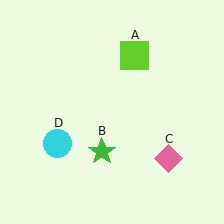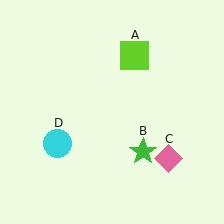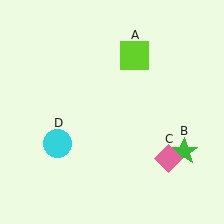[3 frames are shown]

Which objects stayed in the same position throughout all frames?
Lime square (object A) and pink diamond (object C) and cyan circle (object D) remained stationary.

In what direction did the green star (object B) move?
The green star (object B) moved right.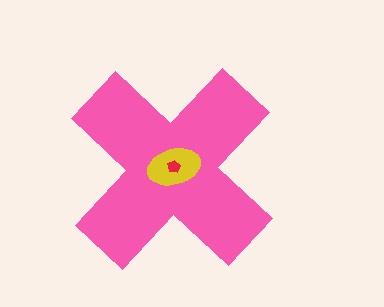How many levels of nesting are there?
3.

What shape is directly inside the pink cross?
The yellow ellipse.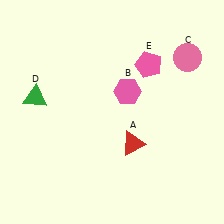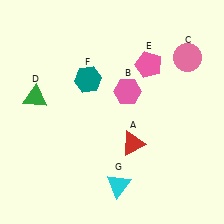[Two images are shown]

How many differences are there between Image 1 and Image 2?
There are 2 differences between the two images.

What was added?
A teal hexagon (F), a cyan triangle (G) were added in Image 2.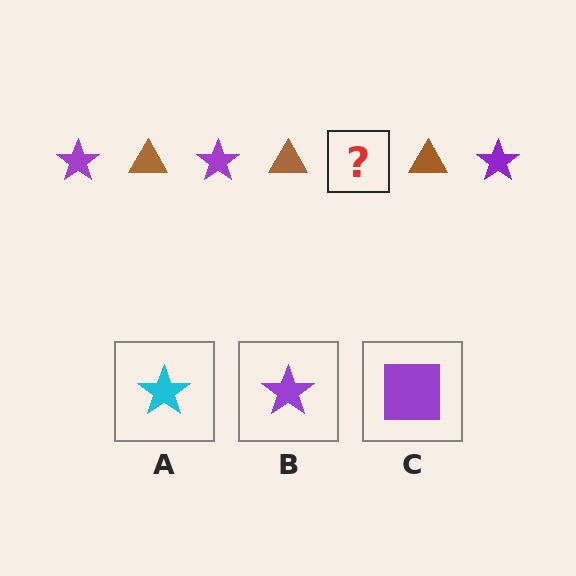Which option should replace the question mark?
Option B.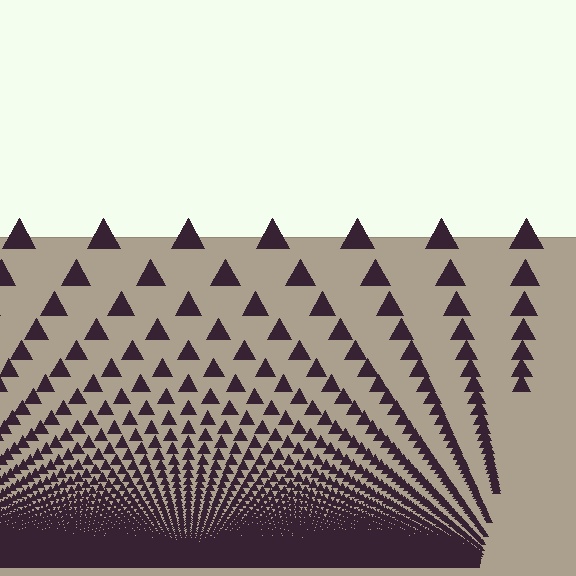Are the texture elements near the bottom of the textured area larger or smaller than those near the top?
Smaller. The gradient is inverted — elements near the bottom are smaller and denser.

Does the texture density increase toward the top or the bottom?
Density increases toward the bottom.